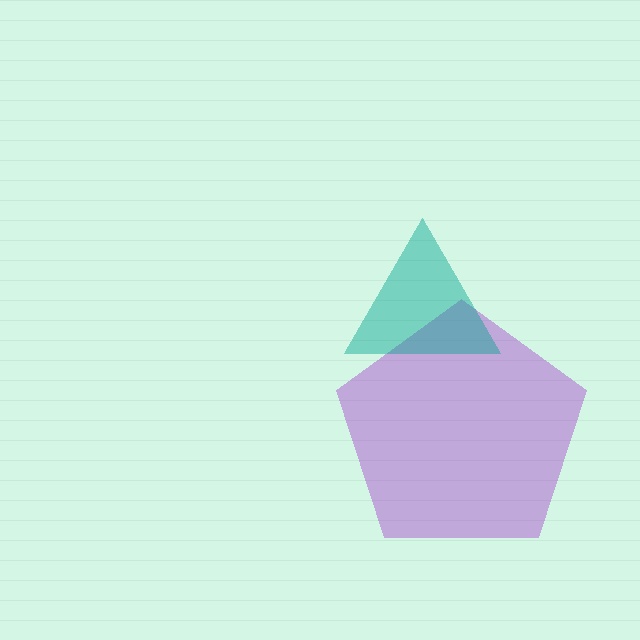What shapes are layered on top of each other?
The layered shapes are: a purple pentagon, a teal triangle.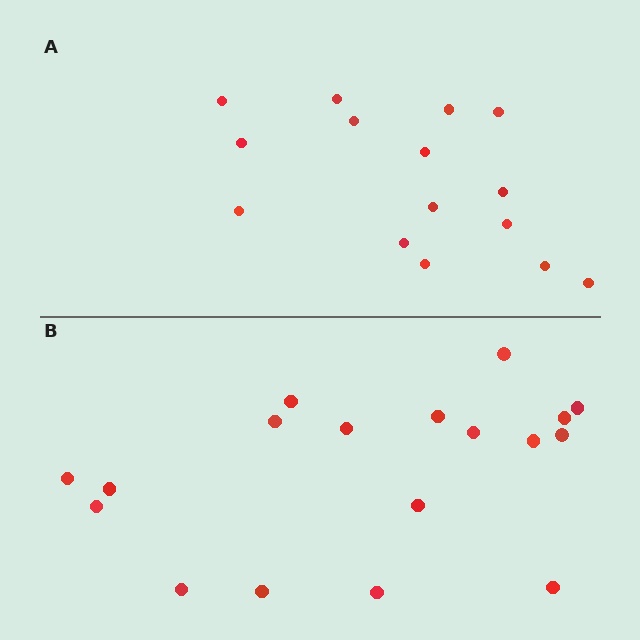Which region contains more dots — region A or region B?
Region B (the bottom region) has more dots.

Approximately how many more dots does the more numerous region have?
Region B has just a few more — roughly 2 or 3 more dots than region A.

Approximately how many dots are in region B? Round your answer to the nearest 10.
About 20 dots. (The exact count is 18, which rounds to 20.)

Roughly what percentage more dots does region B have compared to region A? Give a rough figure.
About 20% more.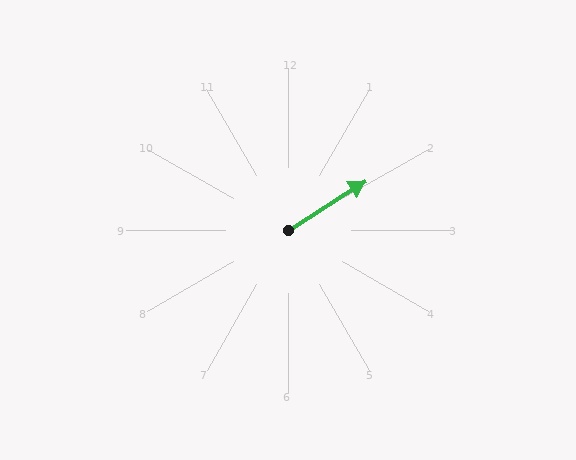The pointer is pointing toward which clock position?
Roughly 2 o'clock.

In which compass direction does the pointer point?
Northeast.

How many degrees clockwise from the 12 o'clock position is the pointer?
Approximately 57 degrees.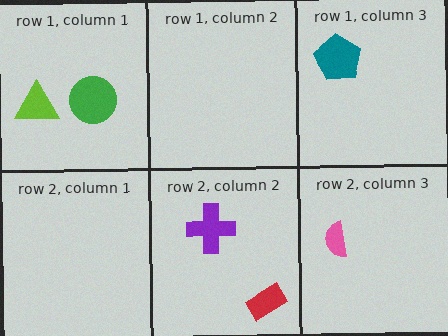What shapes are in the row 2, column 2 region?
The purple cross, the red rectangle.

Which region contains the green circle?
The row 1, column 1 region.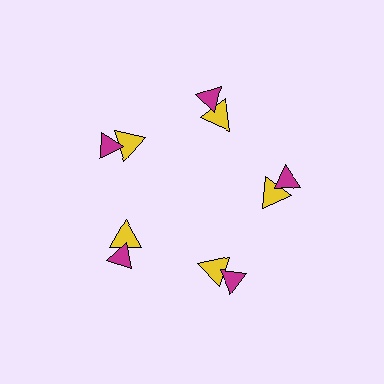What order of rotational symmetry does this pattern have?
This pattern has 5-fold rotational symmetry.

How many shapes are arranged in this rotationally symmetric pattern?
There are 10 shapes, arranged in 5 groups of 2.